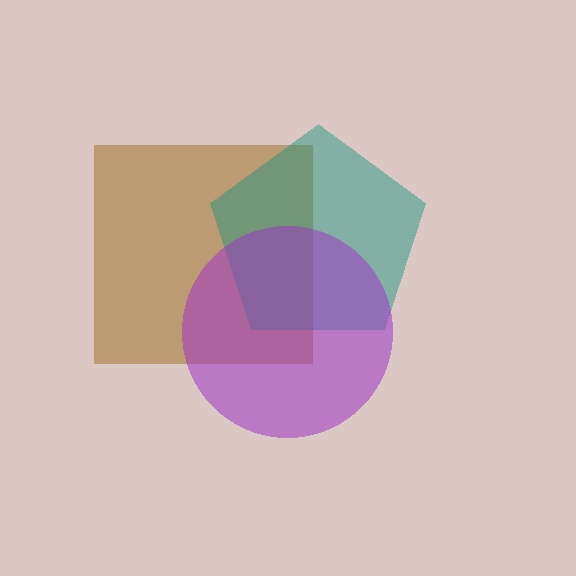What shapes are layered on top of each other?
The layered shapes are: a brown square, a teal pentagon, a purple circle.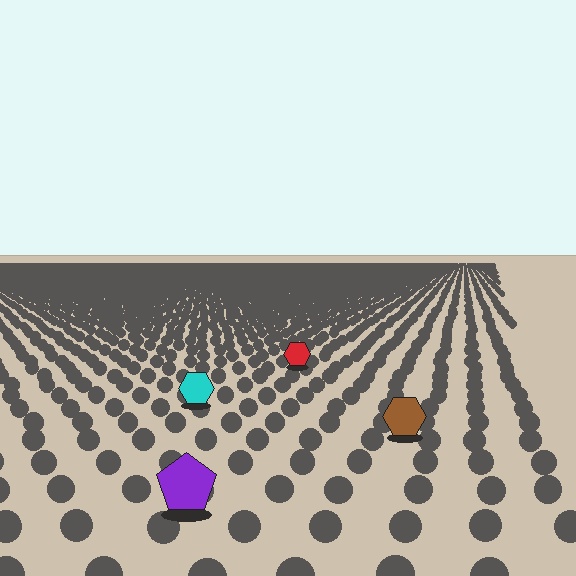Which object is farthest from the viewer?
The red hexagon is farthest from the viewer. It appears smaller and the ground texture around it is denser.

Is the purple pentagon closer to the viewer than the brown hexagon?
Yes. The purple pentagon is closer — you can tell from the texture gradient: the ground texture is coarser near it.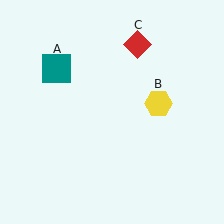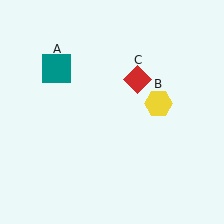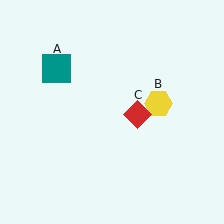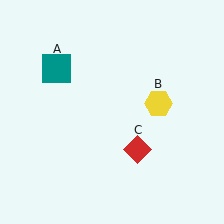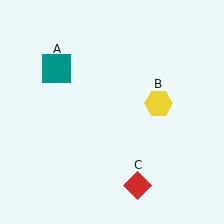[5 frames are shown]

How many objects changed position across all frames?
1 object changed position: red diamond (object C).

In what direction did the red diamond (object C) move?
The red diamond (object C) moved down.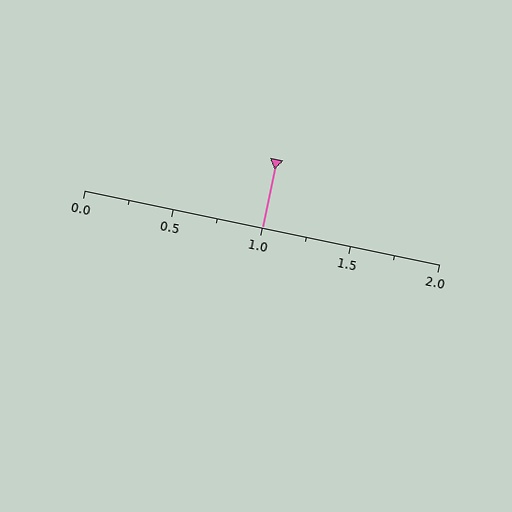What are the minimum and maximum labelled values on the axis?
The axis runs from 0.0 to 2.0.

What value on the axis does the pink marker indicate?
The marker indicates approximately 1.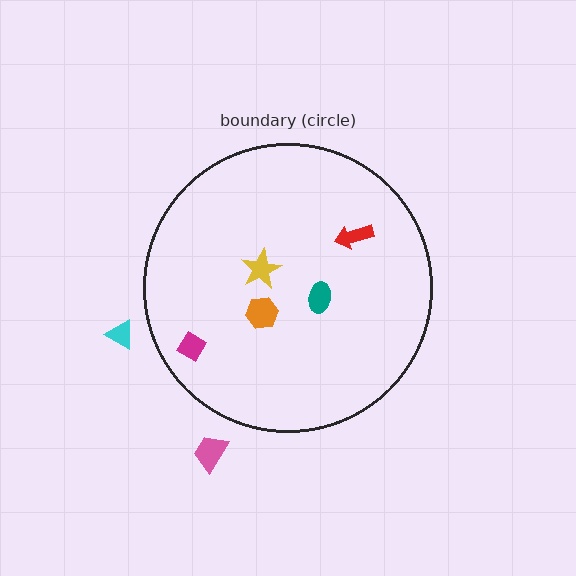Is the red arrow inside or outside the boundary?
Inside.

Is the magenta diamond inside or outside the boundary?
Inside.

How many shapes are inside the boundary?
5 inside, 2 outside.